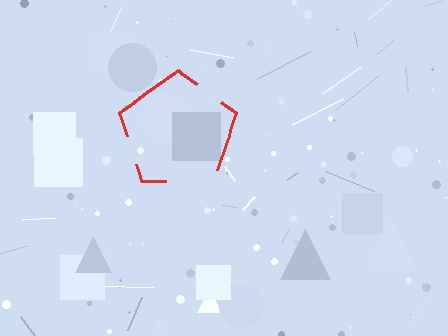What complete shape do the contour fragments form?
The contour fragments form a pentagon.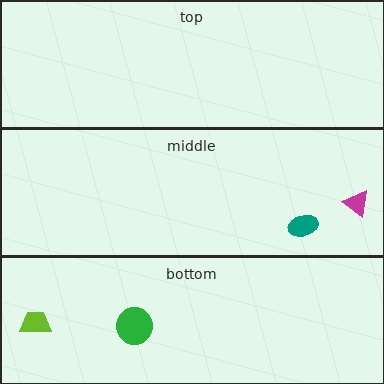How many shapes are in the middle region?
2.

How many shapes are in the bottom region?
2.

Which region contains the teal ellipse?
The middle region.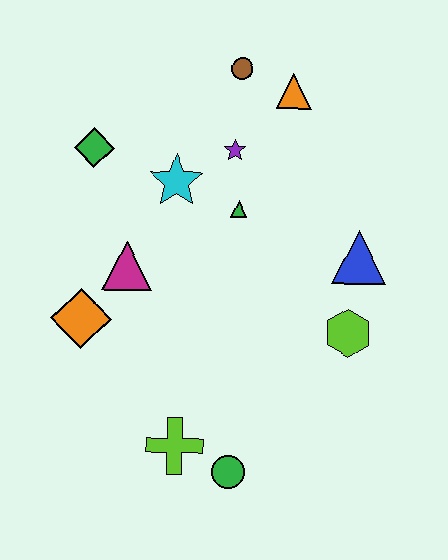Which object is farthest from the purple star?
The green circle is farthest from the purple star.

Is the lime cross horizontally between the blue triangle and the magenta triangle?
Yes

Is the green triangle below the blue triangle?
No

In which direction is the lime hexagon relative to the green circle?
The lime hexagon is above the green circle.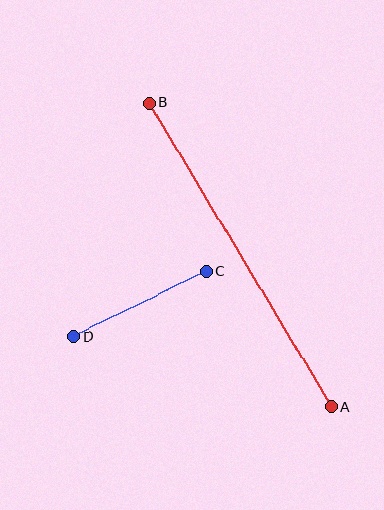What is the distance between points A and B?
The distance is approximately 354 pixels.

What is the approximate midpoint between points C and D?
The midpoint is at approximately (140, 304) pixels.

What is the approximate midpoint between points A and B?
The midpoint is at approximately (240, 255) pixels.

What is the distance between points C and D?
The distance is approximately 148 pixels.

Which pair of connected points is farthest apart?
Points A and B are farthest apart.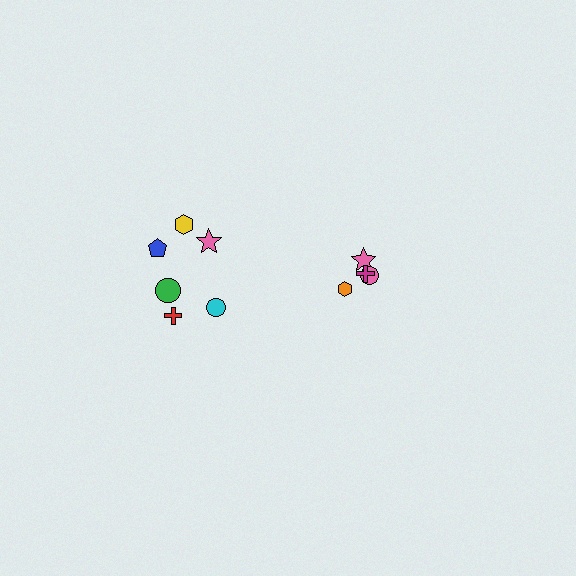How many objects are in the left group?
There are 6 objects.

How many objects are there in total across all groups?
There are 10 objects.